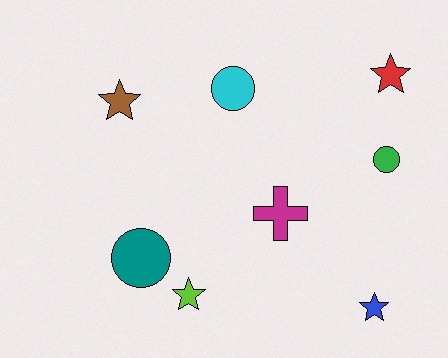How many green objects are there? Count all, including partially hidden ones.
There is 1 green object.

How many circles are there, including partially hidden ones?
There are 3 circles.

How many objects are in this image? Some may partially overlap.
There are 8 objects.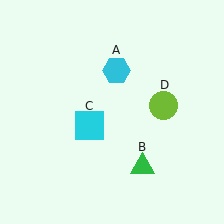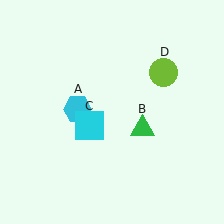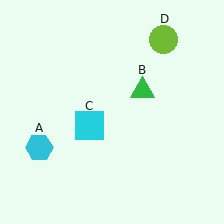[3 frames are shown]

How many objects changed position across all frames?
3 objects changed position: cyan hexagon (object A), green triangle (object B), lime circle (object D).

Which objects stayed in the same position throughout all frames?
Cyan square (object C) remained stationary.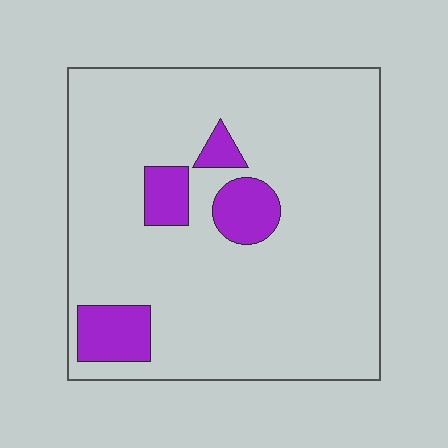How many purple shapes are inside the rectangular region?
4.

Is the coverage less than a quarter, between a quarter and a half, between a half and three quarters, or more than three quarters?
Less than a quarter.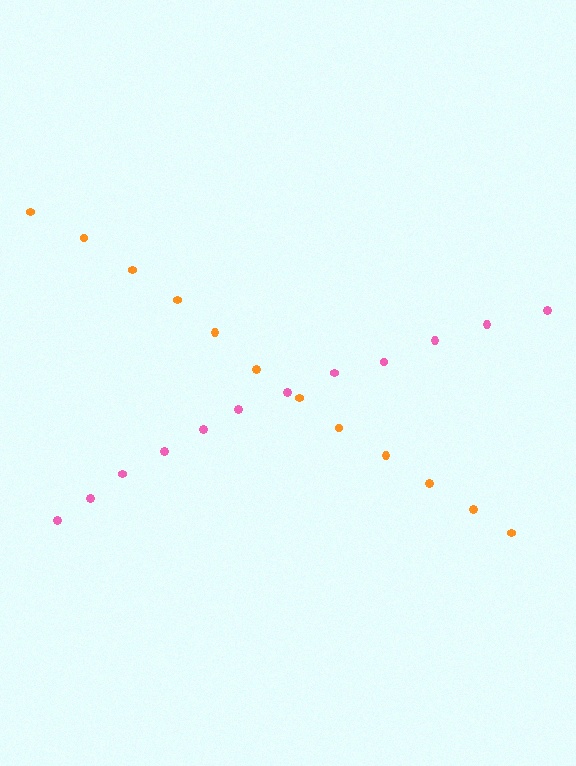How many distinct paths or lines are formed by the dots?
There are 2 distinct paths.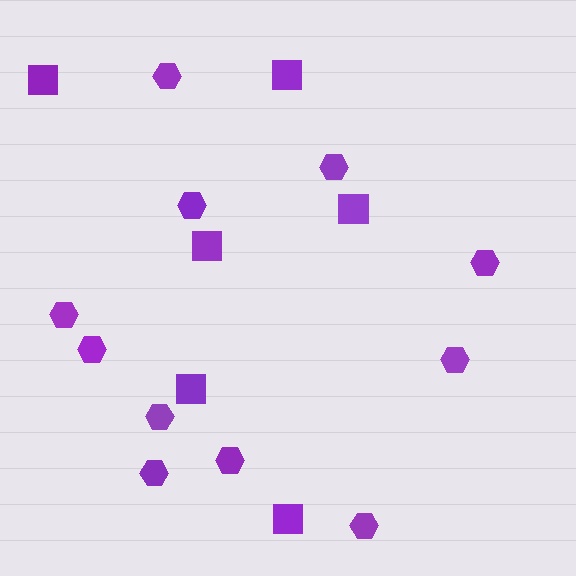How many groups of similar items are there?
There are 2 groups: one group of hexagons (11) and one group of squares (6).